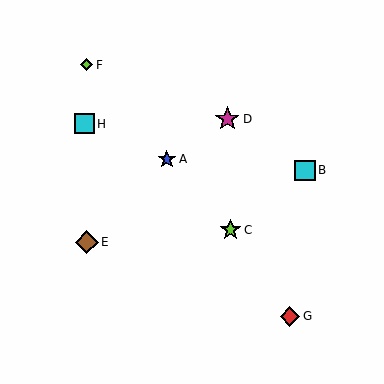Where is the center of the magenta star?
The center of the magenta star is at (227, 119).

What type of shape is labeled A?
Shape A is a blue star.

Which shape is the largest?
The magenta star (labeled D) is the largest.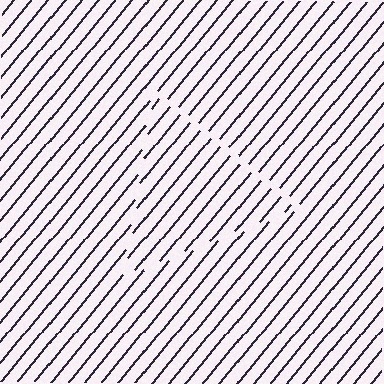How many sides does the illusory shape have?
3 sides — the line-ends trace a triangle.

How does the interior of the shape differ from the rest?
The interior of the shape contains the same grating, shifted by half a period — the contour is defined by the phase discontinuity where line-ends from the inner and outer gratings abut.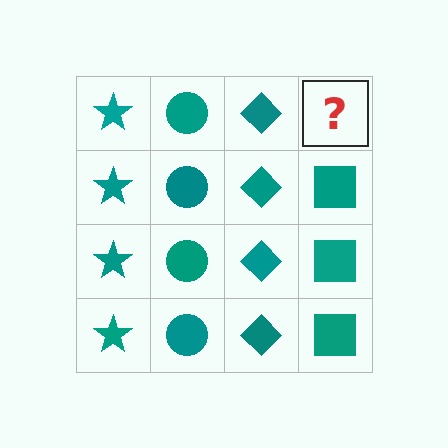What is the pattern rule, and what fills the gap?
The rule is that each column has a consistent shape. The gap should be filled with a teal square.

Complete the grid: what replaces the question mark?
The question mark should be replaced with a teal square.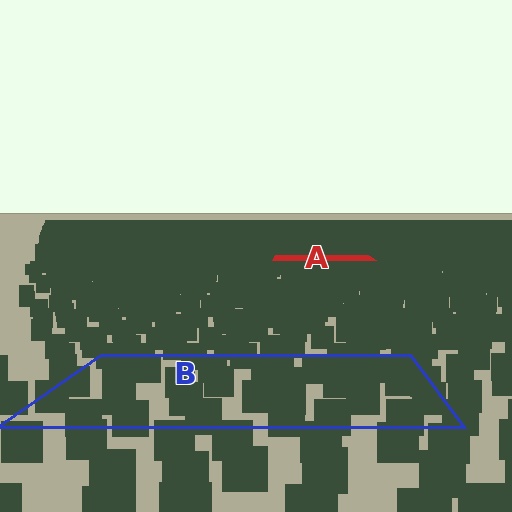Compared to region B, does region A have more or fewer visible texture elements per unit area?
Region A has more texture elements per unit area — they are packed more densely because it is farther away.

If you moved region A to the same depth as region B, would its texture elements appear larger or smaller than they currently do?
They would appear larger. At a closer depth, the same texture elements are projected at a bigger on-screen size.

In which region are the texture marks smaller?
The texture marks are smaller in region A, because it is farther away.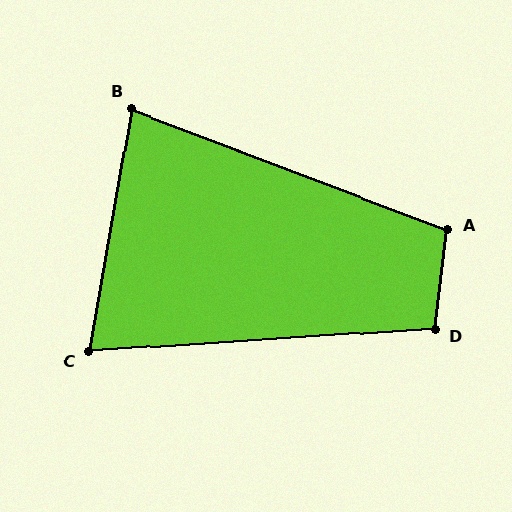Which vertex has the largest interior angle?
A, at approximately 104 degrees.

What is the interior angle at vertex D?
Approximately 101 degrees (obtuse).